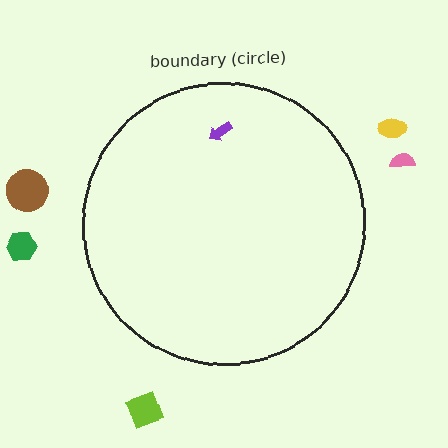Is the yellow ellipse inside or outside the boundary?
Outside.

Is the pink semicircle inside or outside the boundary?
Outside.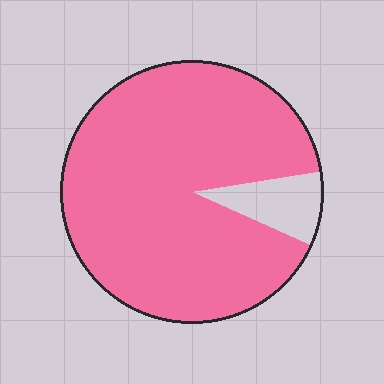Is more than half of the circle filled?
Yes.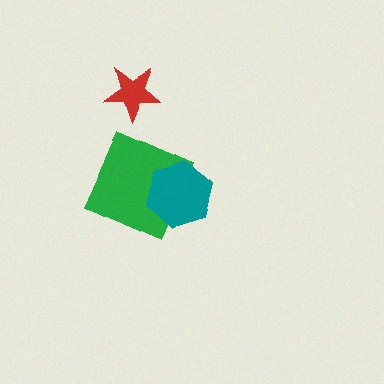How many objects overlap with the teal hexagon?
1 object overlaps with the teal hexagon.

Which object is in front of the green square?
The teal hexagon is in front of the green square.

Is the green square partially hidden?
Yes, it is partially covered by another shape.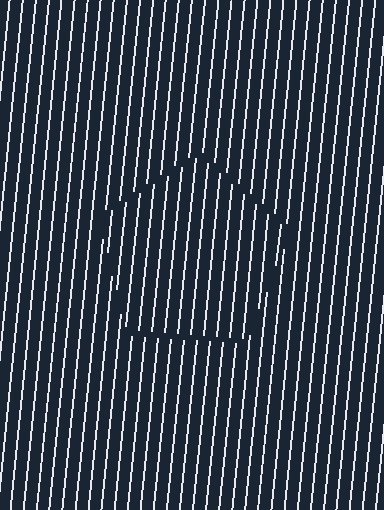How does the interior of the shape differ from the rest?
The interior of the shape contains the same grating, shifted by half a period — the contour is defined by the phase discontinuity where line-ends from the inner and outer gratings abut.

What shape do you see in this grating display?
An illusory pentagon. The interior of the shape contains the same grating, shifted by half a period — the contour is defined by the phase discontinuity where line-ends from the inner and outer gratings abut.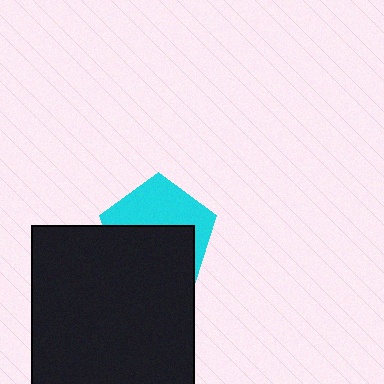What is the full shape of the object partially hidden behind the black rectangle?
The partially hidden object is a cyan pentagon.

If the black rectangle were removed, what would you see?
You would see the complete cyan pentagon.